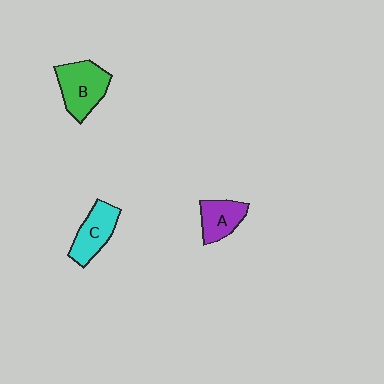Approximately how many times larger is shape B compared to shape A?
Approximately 1.4 times.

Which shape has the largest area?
Shape B (green).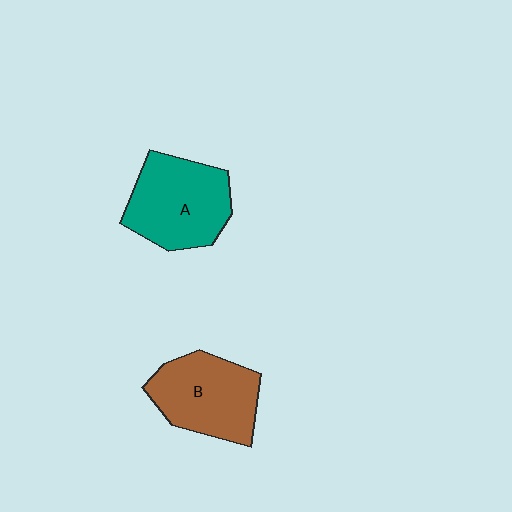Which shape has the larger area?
Shape A (teal).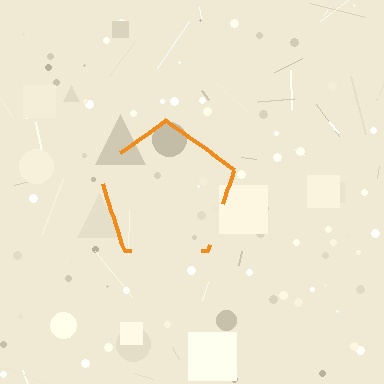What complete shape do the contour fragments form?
The contour fragments form a pentagon.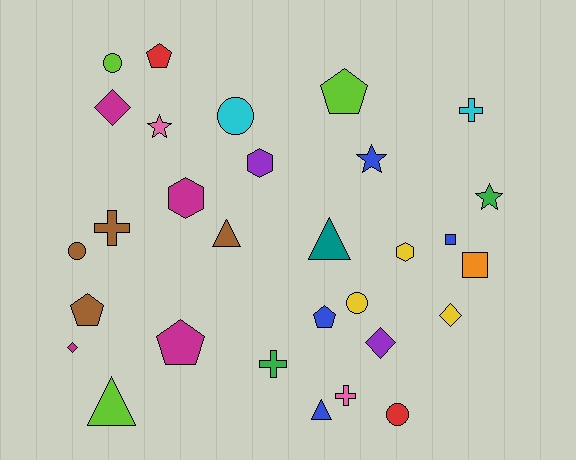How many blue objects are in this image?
There are 4 blue objects.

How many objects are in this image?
There are 30 objects.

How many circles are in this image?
There are 5 circles.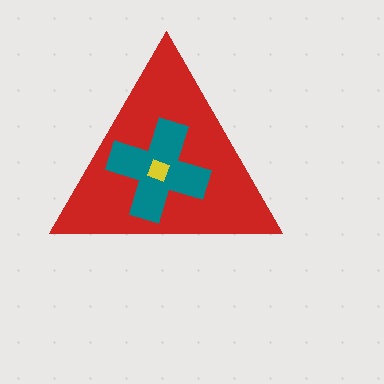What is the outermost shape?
The red triangle.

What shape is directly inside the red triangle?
The teal cross.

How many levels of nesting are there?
3.